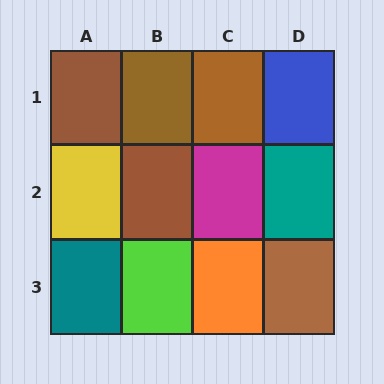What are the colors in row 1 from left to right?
Brown, brown, brown, blue.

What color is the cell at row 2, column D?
Teal.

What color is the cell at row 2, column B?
Brown.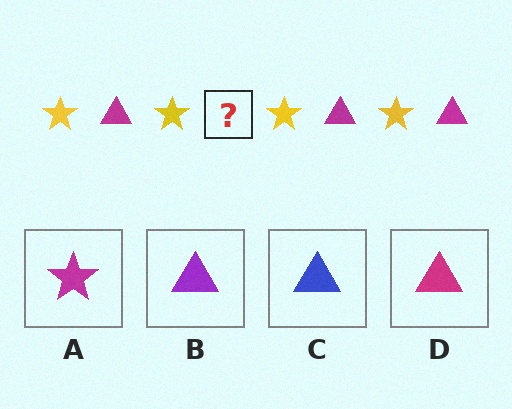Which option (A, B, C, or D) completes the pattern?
D.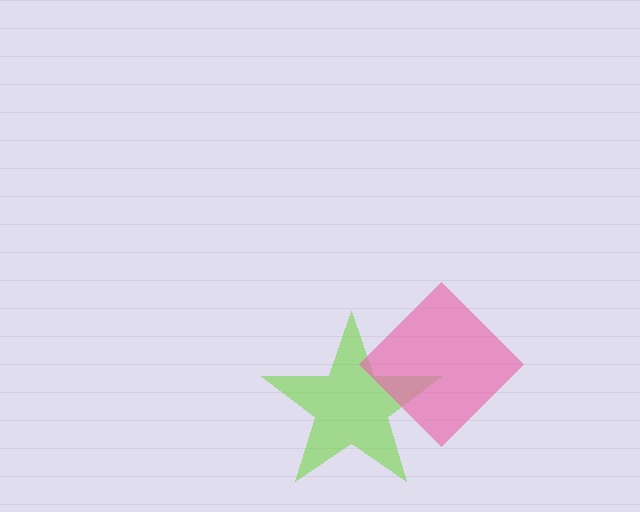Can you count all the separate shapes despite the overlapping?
Yes, there are 2 separate shapes.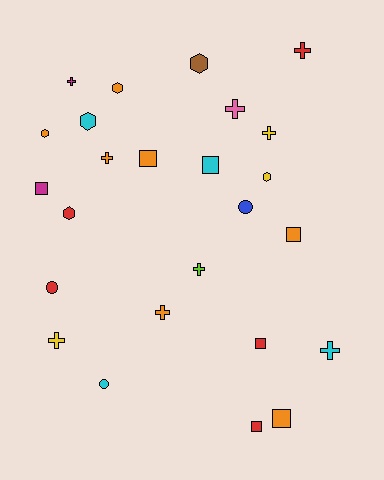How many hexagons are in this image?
There are 6 hexagons.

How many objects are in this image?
There are 25 objects.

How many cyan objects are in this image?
There are 4 cyan objects.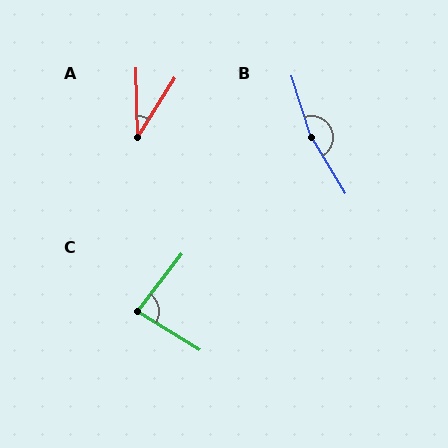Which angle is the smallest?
A, at approximately 34 degrees.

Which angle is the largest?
B, at approximately 167 degrees.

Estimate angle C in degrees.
Approximately 84 degrees.